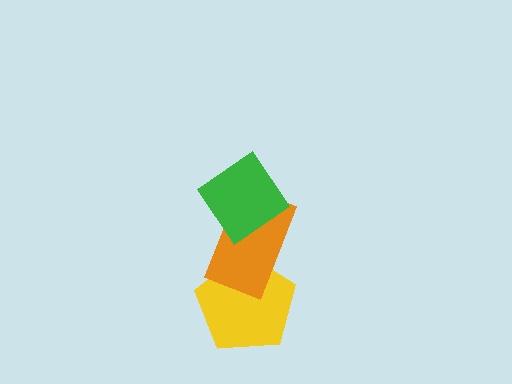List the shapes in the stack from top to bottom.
From top to bottom: the green diamond, the orange rectangle, the yellow pentagon.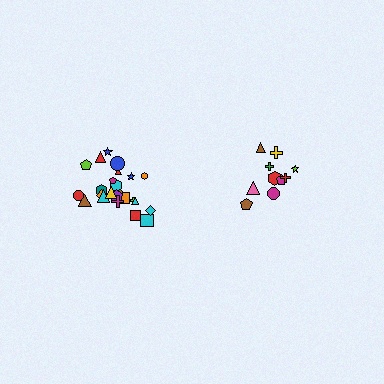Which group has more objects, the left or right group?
The left group.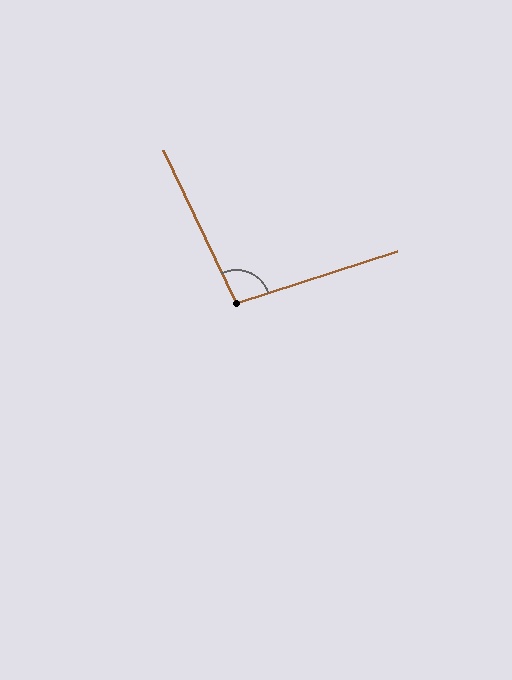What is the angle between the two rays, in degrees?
Approximately 98 degrees.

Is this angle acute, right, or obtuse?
It is obtuse.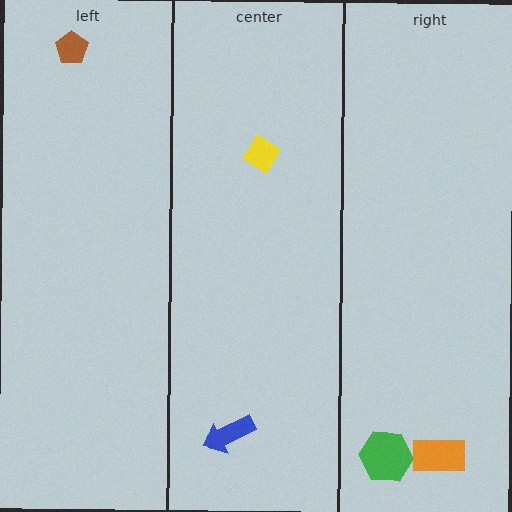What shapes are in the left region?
The brown pentagon.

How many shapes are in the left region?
1.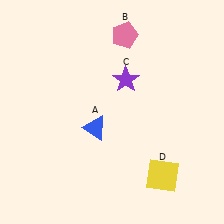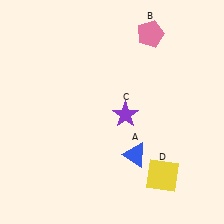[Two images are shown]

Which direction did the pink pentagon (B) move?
The pink pentagon (B) moved right.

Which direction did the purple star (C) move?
The purple star (C) moved down.